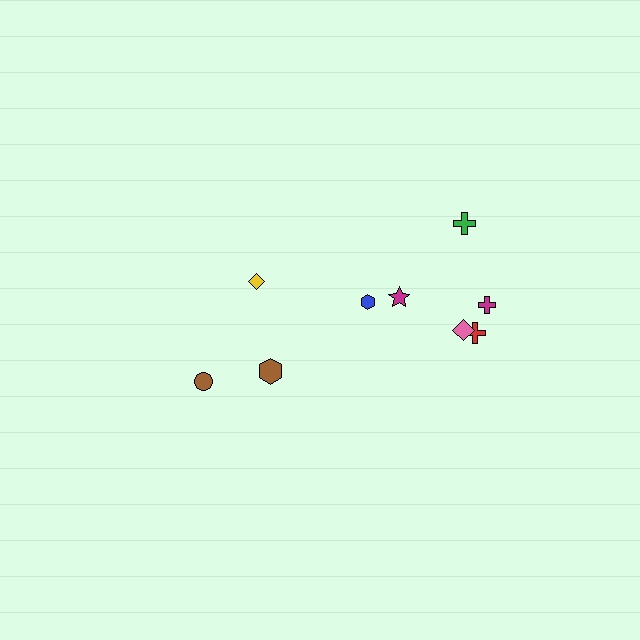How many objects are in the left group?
There are 3 objects.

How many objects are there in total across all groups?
There are 9 objects.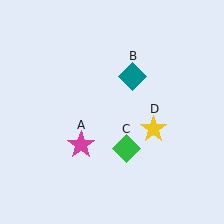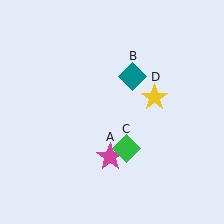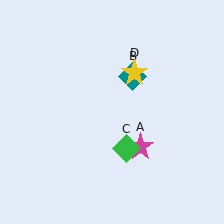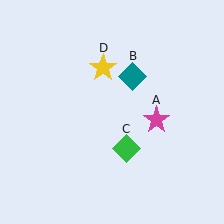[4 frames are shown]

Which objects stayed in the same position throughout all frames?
Teal diamond (object B) and green diamond (object C) remained stationary.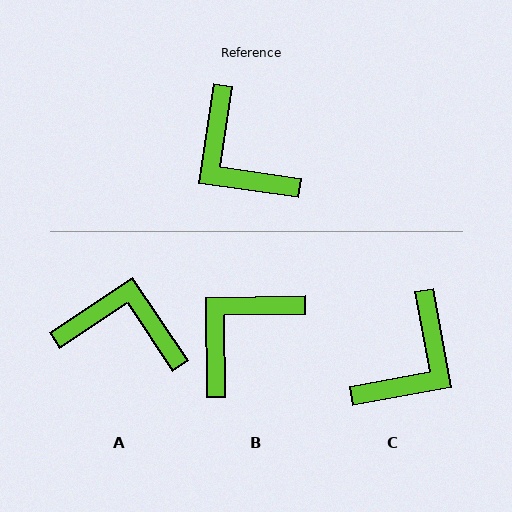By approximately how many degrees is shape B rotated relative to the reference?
Approximately 81 degrees clockwise.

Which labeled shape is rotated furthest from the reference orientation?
A, about 138 degrees away.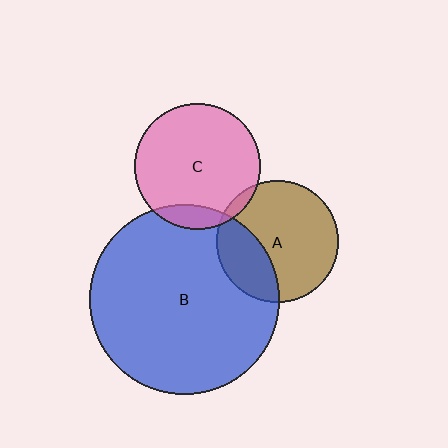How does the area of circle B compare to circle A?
Approximately 2.4 times.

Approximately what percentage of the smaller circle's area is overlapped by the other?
Approximately 5%.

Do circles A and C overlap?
Yes.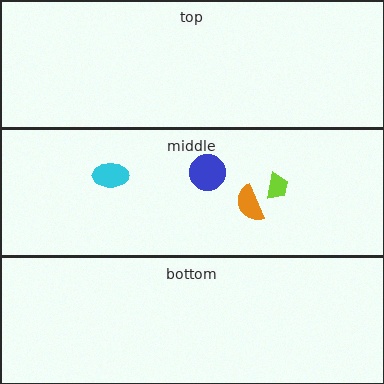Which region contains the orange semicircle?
The middle region.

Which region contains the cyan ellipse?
The middle region.